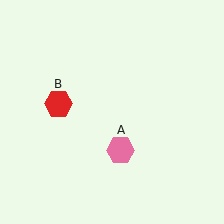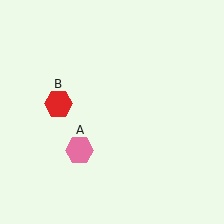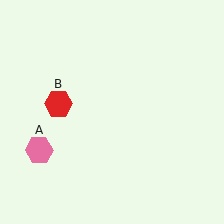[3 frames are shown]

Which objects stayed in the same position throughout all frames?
Red hexagon (object B) remained stationary.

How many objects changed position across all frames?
1 object changed position: pink hexagon (object A).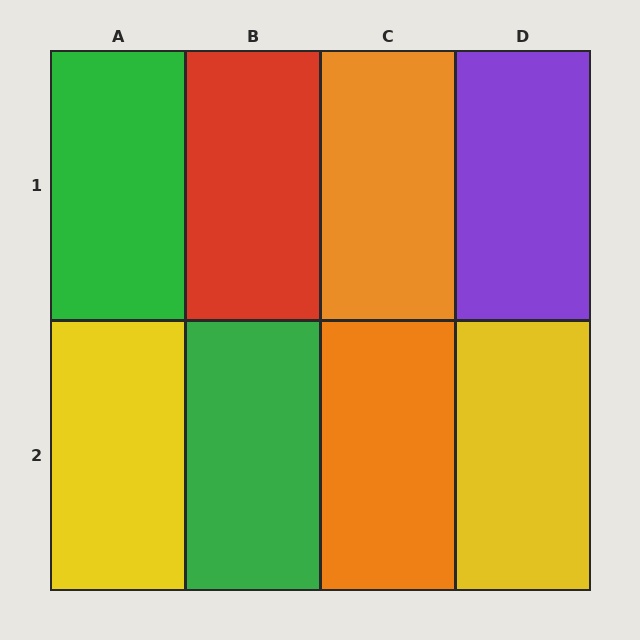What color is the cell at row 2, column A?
Yellow.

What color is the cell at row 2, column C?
Orange.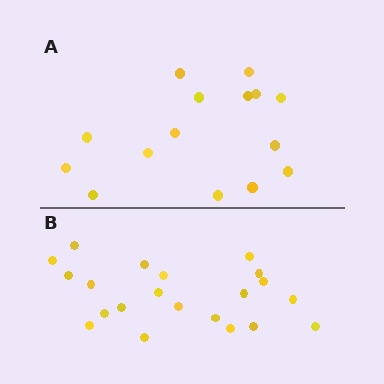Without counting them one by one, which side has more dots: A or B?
Region B (the bottom region) has more dots.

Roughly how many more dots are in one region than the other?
Region B has about 6 more dots than region A.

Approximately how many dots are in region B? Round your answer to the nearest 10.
About 20 dots. (The exact count is 21, which rounds to 20.)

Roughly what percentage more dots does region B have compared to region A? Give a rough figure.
About 40% more.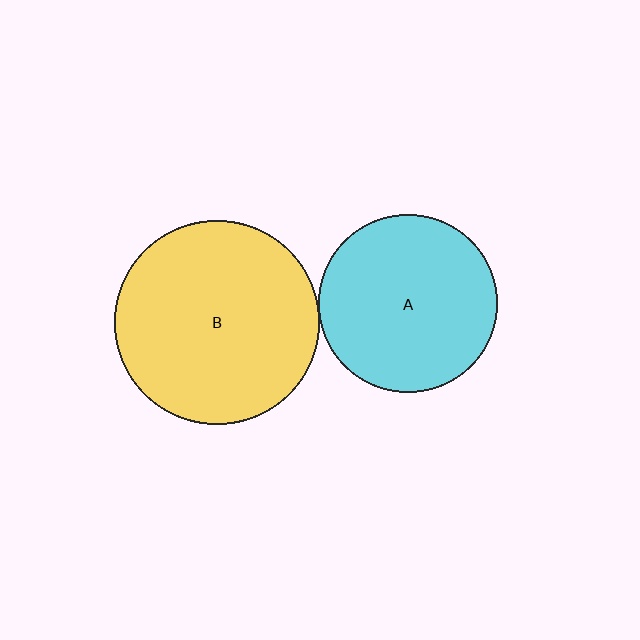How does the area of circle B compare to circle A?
Approximately 1.3 times.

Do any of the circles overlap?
No, none of the circles overlap.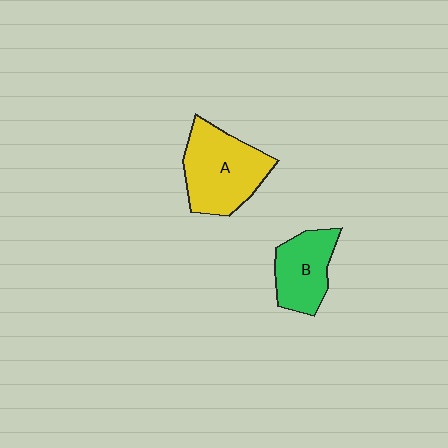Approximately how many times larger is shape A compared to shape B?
Approximately 1.5 times.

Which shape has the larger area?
Shape A (yellow).